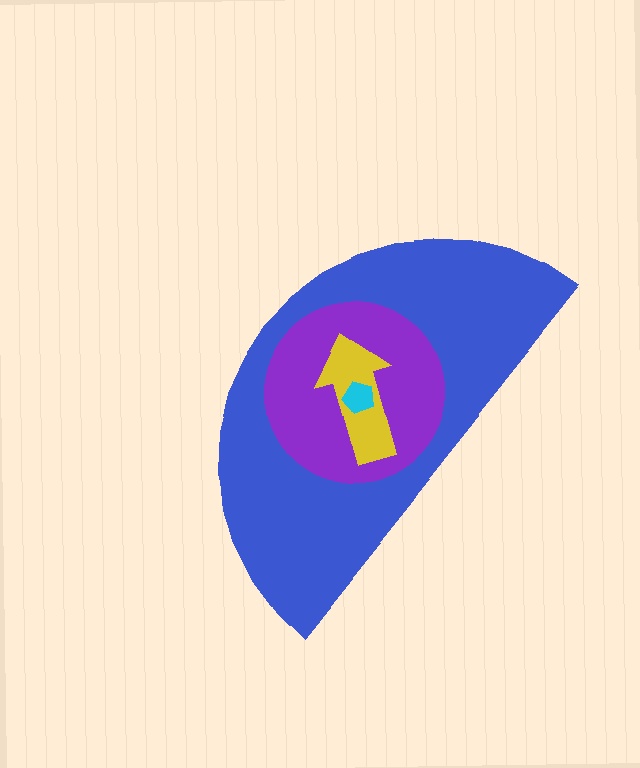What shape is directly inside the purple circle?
The yellow arrow.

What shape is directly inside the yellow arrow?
The cyan pentagon.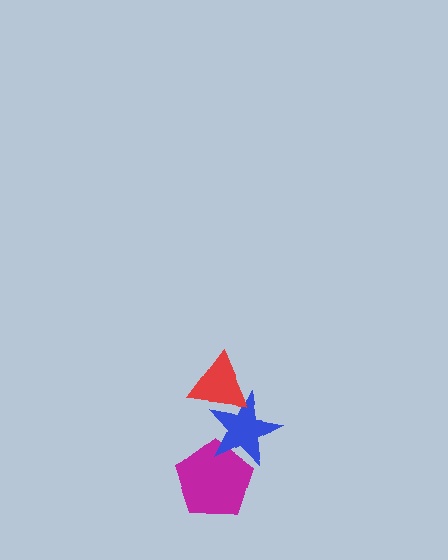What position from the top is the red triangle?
The red triangle is 1st from the top.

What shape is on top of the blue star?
The red triangle is on top of the blue star.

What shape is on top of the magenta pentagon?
The blue star is on top of the magenta pentagon.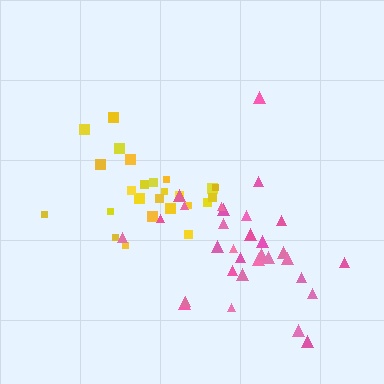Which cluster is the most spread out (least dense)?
Pink.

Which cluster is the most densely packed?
Yellow.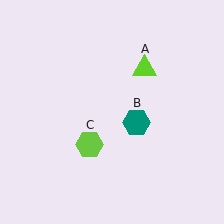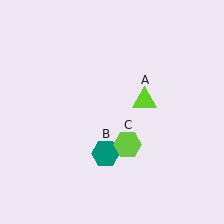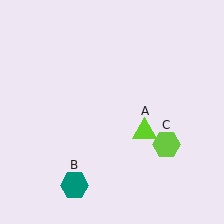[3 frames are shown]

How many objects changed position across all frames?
3 objects changed position: lime triangle (object A), teal hexagon (object B), lime hexagon (object C).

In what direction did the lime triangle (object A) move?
The lime triangle (object A) moved down.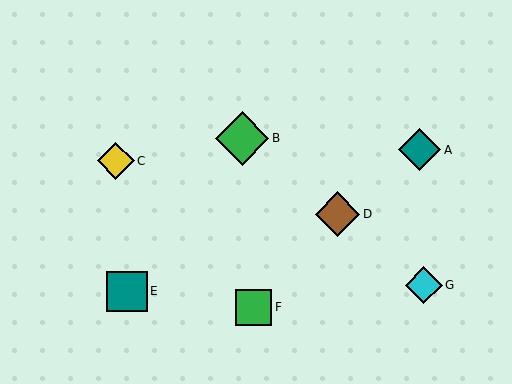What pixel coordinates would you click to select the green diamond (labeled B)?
Click at (242, 138) to select the green diamond B.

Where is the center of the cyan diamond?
The center of the cyan diamond is at (424, 285).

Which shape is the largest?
The green diamond (labeled B) is the largest.